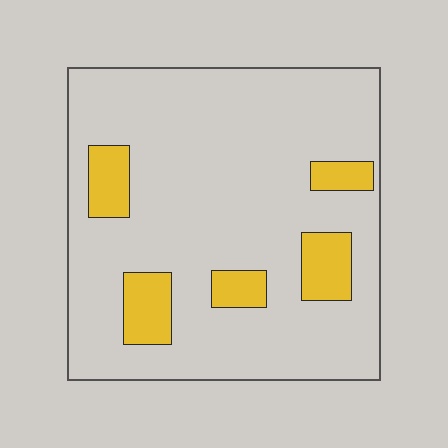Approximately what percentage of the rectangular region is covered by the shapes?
Approximately 15%.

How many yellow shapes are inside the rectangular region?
5.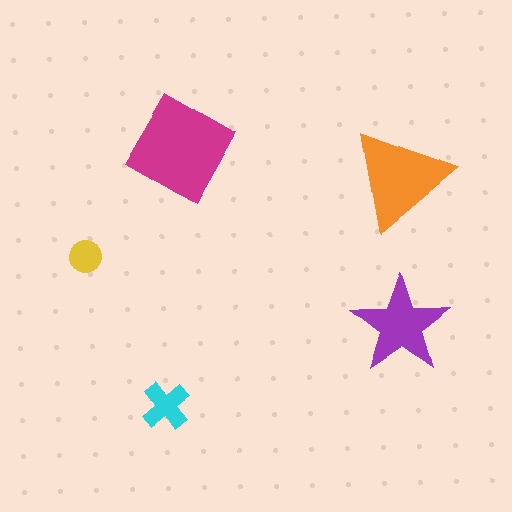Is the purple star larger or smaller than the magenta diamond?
Smaller.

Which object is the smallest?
The yellow circle.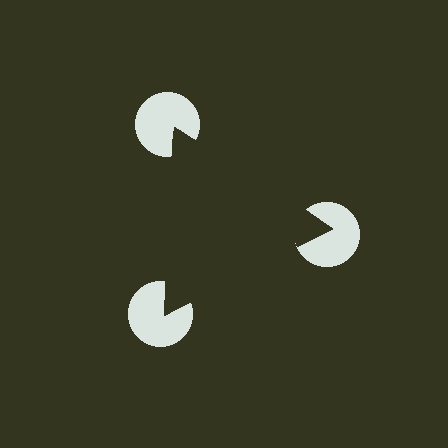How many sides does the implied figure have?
3 sides.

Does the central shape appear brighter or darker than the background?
It typically appears slightly darker than the background, even though no actual brightness change is drawn.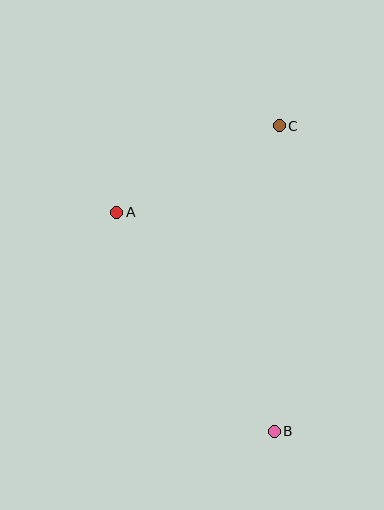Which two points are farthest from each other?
Points B and C are farthest from each other.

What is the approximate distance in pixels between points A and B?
The distance between A and B is approximately 269 pixels.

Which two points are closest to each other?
Points A and C are closest to each other.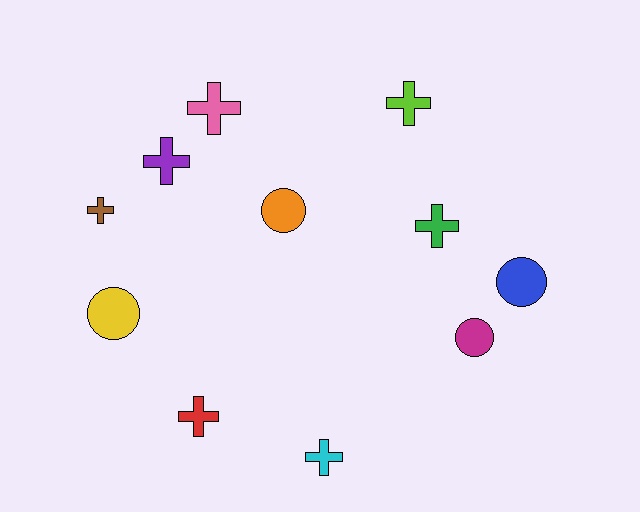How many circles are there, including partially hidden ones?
There are 4 circles.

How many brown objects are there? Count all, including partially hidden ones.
There is 1 brown object.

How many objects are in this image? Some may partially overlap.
There are 11 objects.